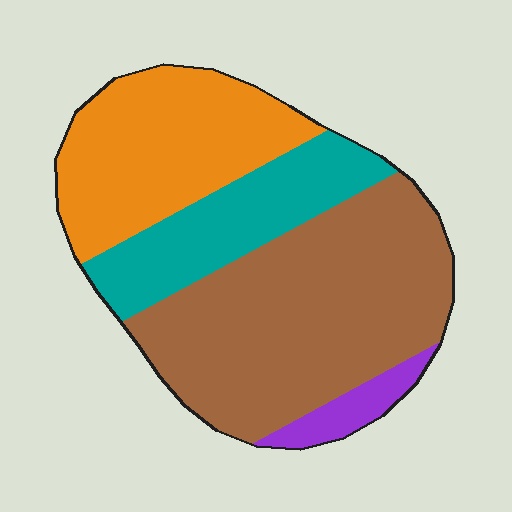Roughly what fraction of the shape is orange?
Orange takes up between a quarter and a half of the shape.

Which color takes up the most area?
Brown, at roughly 45%.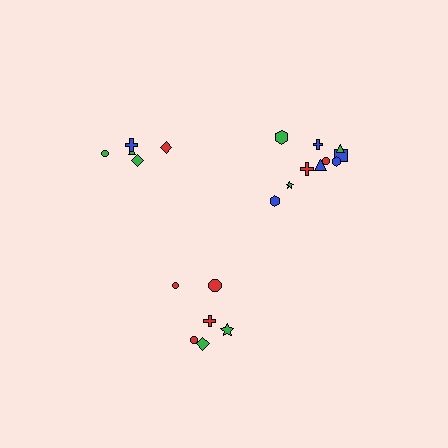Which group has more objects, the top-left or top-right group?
The top-right group.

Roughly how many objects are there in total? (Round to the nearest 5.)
Roughly 20 objects in total.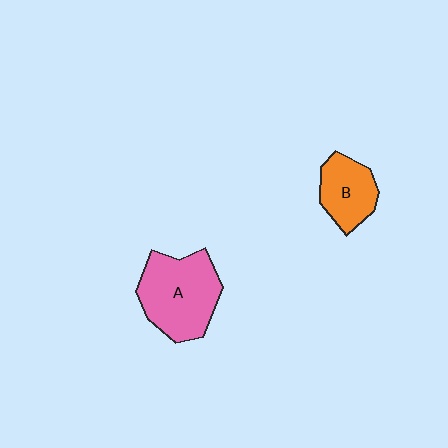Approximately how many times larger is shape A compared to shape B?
Approximately 1.7 times.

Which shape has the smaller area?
Shape B (orange).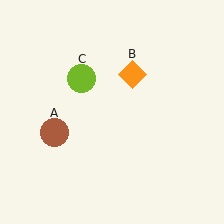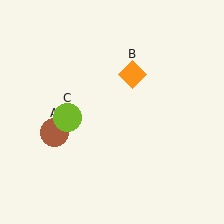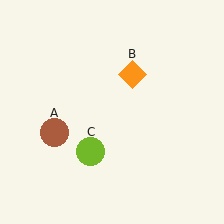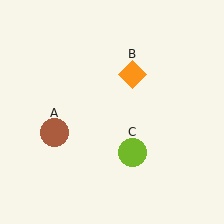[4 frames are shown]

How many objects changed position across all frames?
1 object changed position: lime circle (object C).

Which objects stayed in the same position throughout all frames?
Brown circle (object A) and orange diamond (object B) remained stationary.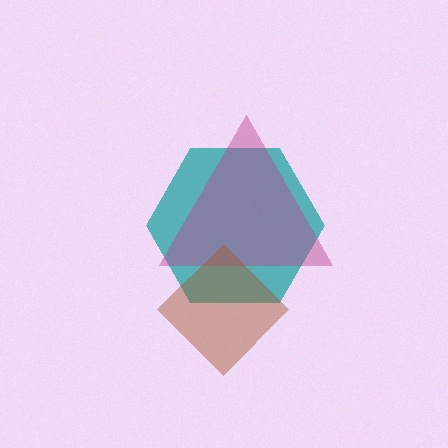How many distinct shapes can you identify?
There are 3 distinct shapes: a teal hexagon, a magenta triangle, a brown diamond.